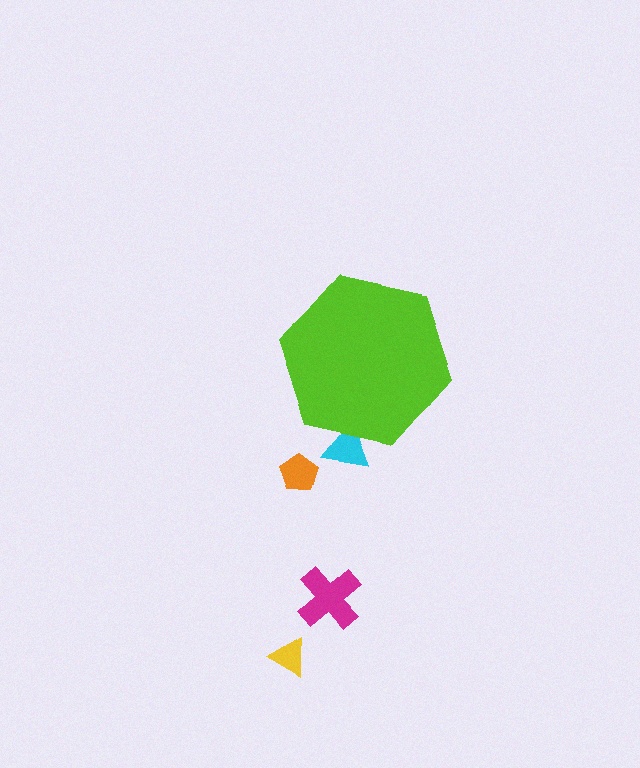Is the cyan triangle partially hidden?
Yes, the cyan triangle is partially hidden behind the lime hexagon.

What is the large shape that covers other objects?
A lime hexagon.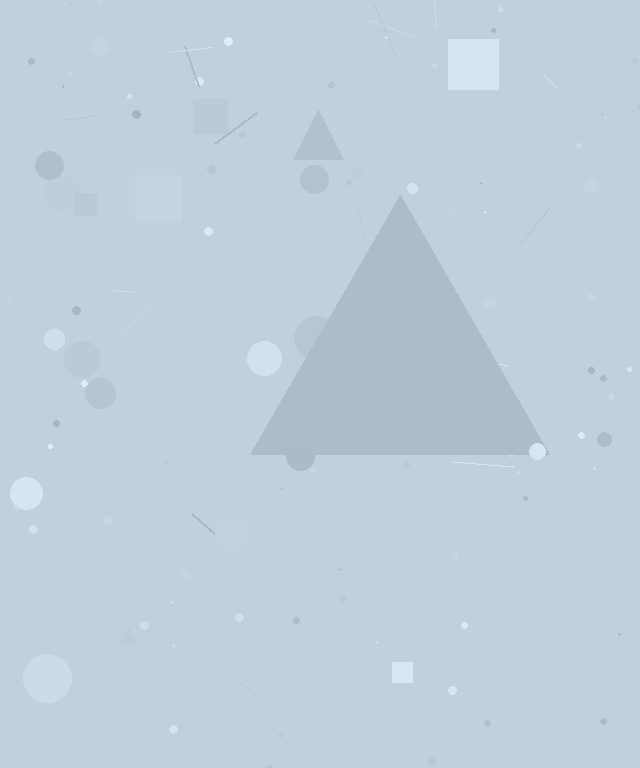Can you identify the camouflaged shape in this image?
The camouflaged shape is a triangle.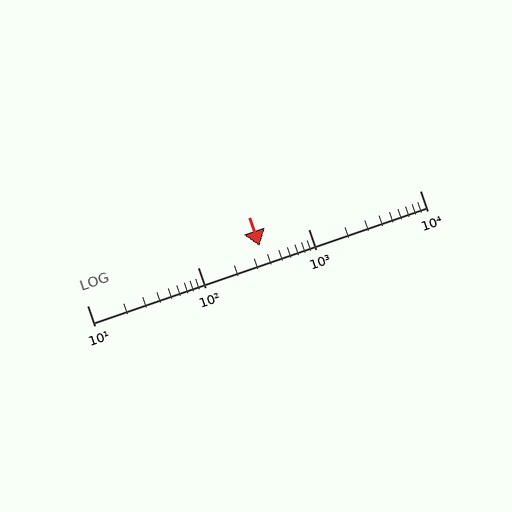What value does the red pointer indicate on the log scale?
The pointer indicates approximately 360.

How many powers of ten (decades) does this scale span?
The scale spans 3 decades, from 10 to 10000.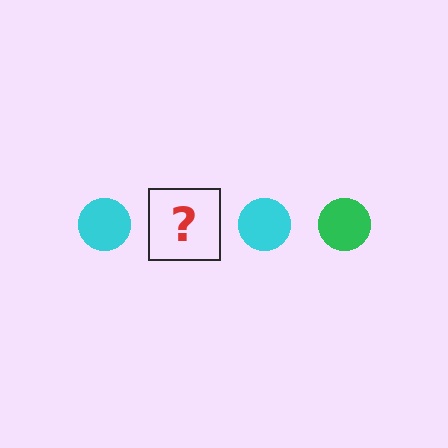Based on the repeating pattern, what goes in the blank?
The blank should be a green circle.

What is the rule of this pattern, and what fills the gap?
The rule is that the pattern cycles through cyan, green circles. The gap should be filled with a green circle.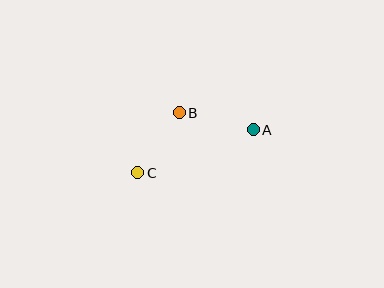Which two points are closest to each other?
Points B and C are closest to each other.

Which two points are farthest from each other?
Points A and C are farthest from each other.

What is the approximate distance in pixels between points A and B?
The distance between A and B is approximately 76 pixels.